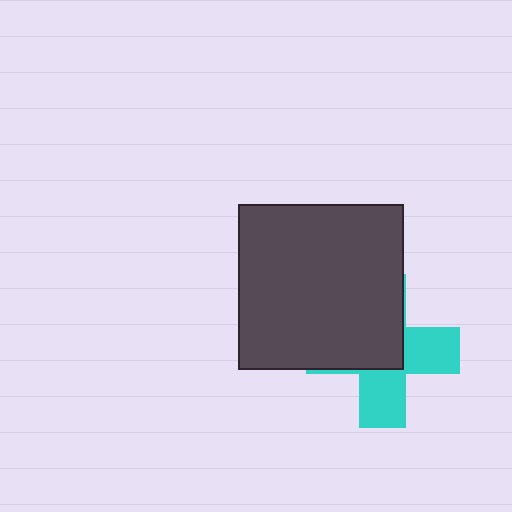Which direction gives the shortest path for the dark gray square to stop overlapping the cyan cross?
Moving toward the upper-left gives the shortest separation.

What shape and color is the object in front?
The object in front is a dark gray square.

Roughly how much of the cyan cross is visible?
About half of it is visible (roughly 46%).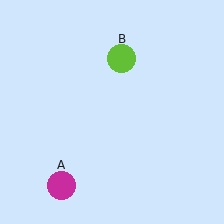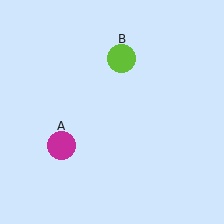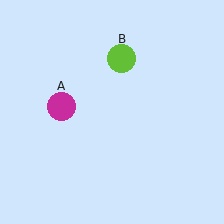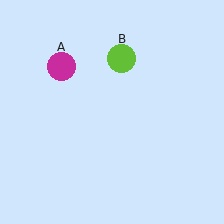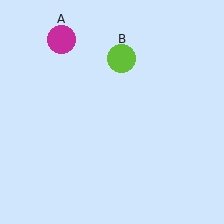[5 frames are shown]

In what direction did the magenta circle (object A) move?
The magenta circle (object A) moved up.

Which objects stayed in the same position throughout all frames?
Lime circle (object B) remained stationary.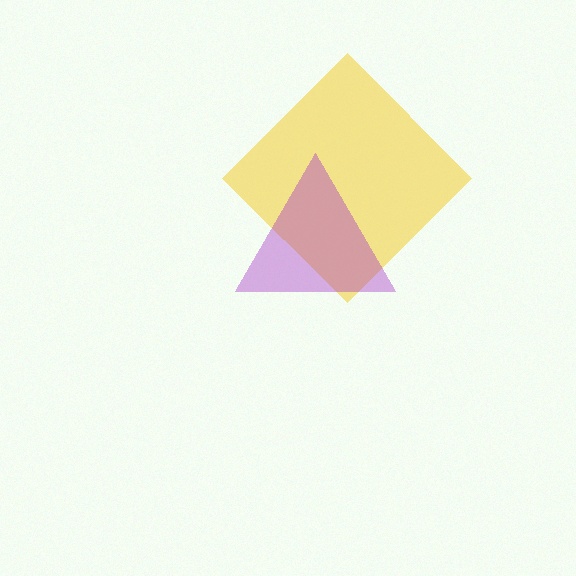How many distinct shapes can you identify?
There are 2 distinct shapes: a yellow diamond, a purple triangle.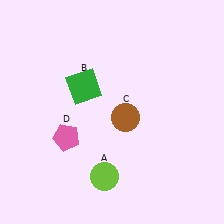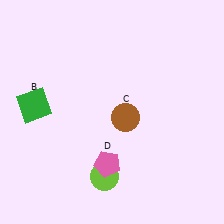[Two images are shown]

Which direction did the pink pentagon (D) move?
The pink pentagon (D) moved right.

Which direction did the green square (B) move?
The green square (B) moved left.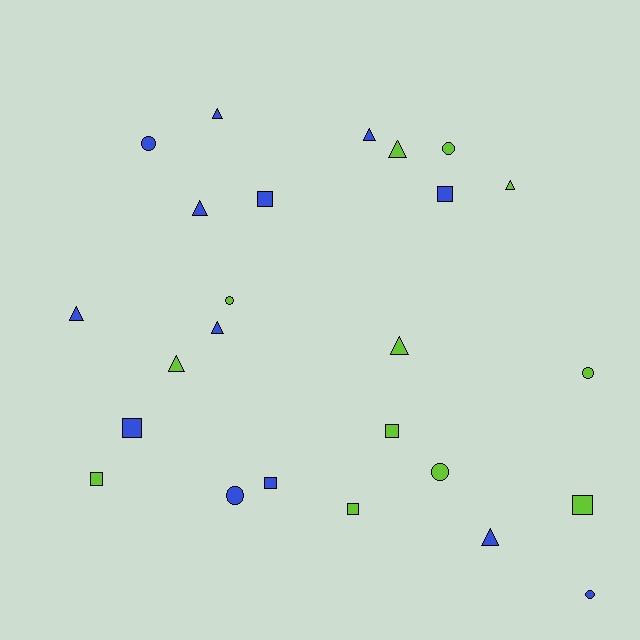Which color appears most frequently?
Blue, with 13 objects.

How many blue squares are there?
There are 4 blue squares.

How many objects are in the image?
There are 25 objects.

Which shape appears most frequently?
Triangle, with 10 objects.